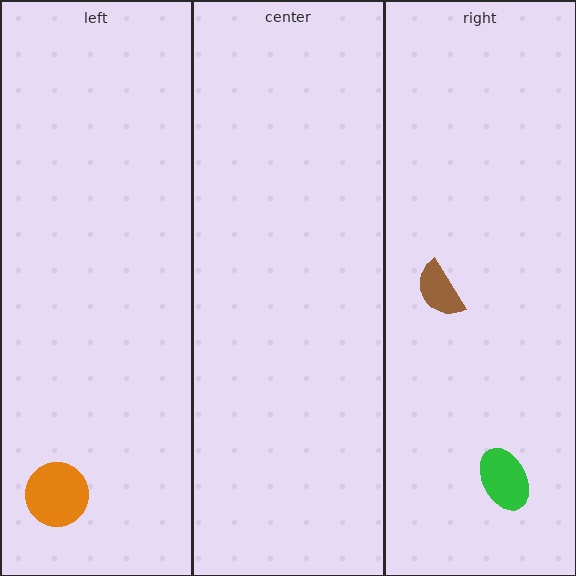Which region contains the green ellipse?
The right region.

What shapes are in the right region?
The green ellipse, the brown semicircle.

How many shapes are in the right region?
2.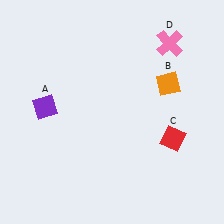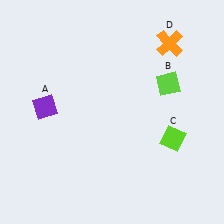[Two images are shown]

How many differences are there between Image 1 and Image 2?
There are 3 differences between the two images.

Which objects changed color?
B changed from orange to lime. C changed from red to lime. D changed from pink to orange.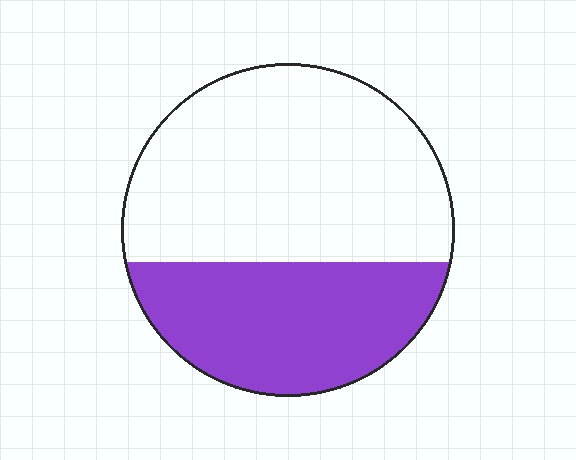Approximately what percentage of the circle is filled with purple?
Approximately 40%.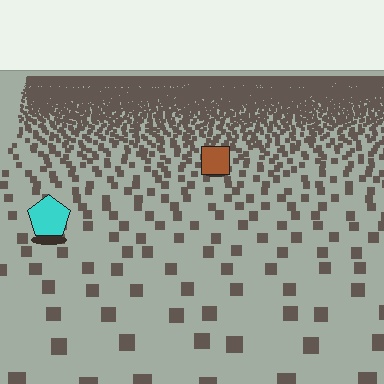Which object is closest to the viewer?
The cyan pentagon is closest. The texture marks near it are larger and more spread out.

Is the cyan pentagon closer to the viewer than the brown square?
Yes. The cyan pentagon is closer — you can tell from the texture gradient: the ground texture is coarser near it.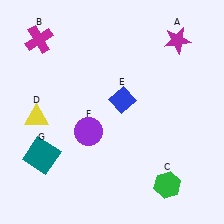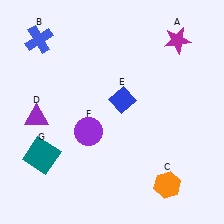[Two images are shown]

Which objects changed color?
B changed from magenta to blue. C changed from green to orange. D changed from yellow to purple.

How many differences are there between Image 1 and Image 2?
There are 3 differences between the two images.